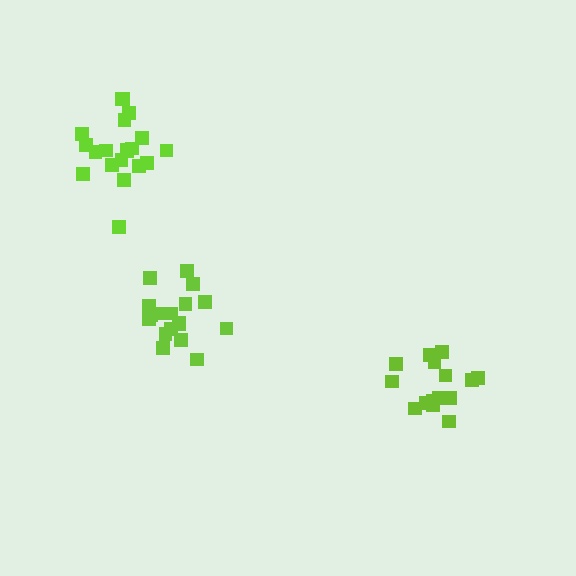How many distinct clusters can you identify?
There are 3 distinct clusters.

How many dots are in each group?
Group 1: 18 dots, Group 2: 15 dots, Group 3: 21 dots (54 total).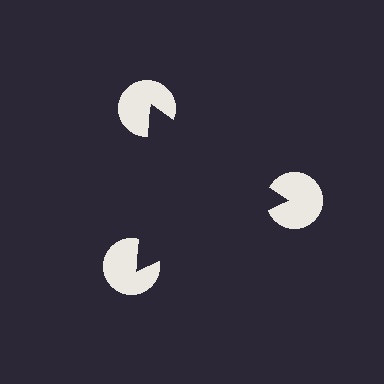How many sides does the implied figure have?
3 sides.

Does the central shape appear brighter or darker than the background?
It typically appears slightly darker than the background, even though no actual brightness change is drawn.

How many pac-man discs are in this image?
There are 3 — one at each vertex of the illusory triangle.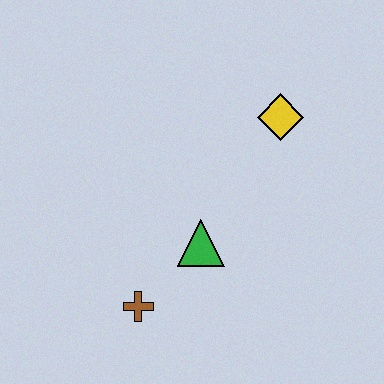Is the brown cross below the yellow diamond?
Yes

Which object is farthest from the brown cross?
The yellow diamond is farthest from the brown cross.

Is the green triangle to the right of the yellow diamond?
No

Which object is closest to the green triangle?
The brown cross is closest to the green triangle.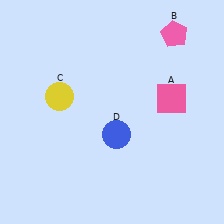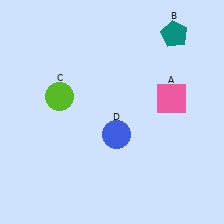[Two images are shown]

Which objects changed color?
B changed from pink to teal. C changed from yellow to lime.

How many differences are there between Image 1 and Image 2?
There are 2 differences between the two images.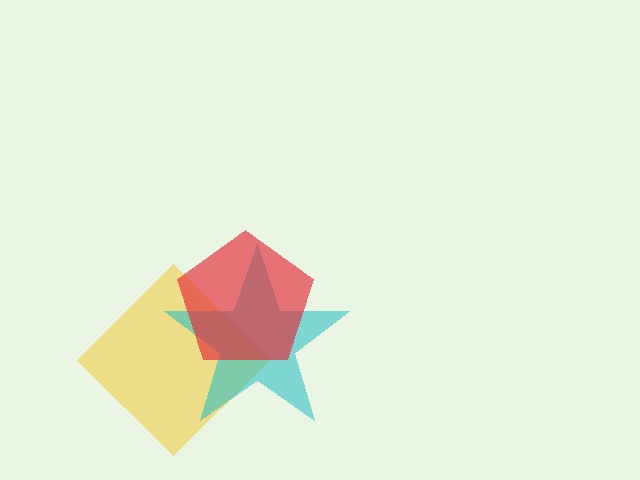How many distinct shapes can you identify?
There are 3 distinct shapes: a yellow diamond, a cyan star, a red pentagon.